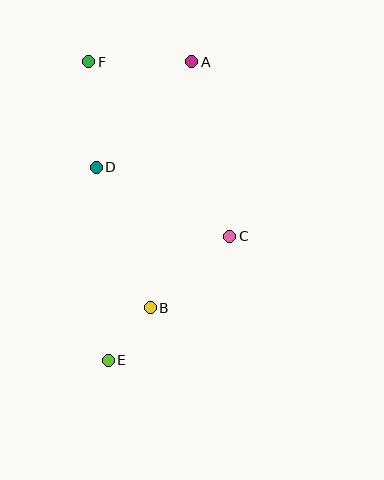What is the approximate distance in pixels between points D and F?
The distance between D and F is approximately 106 pixels.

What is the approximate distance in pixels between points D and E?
The distance between D and E is approximately 193 pixels.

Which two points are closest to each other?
Points B and E are closest to each other.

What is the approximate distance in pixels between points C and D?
The distance between C and D is approximately 151 pixels.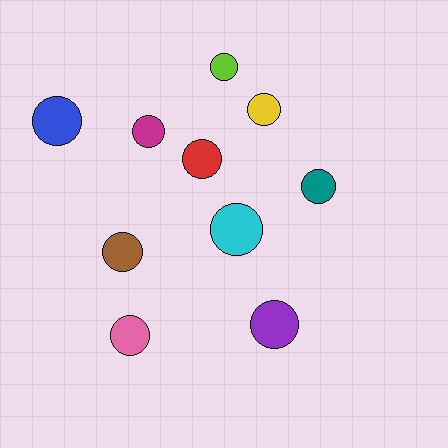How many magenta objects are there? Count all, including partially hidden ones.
There is 1 magenta object.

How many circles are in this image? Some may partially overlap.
There are 10 circles.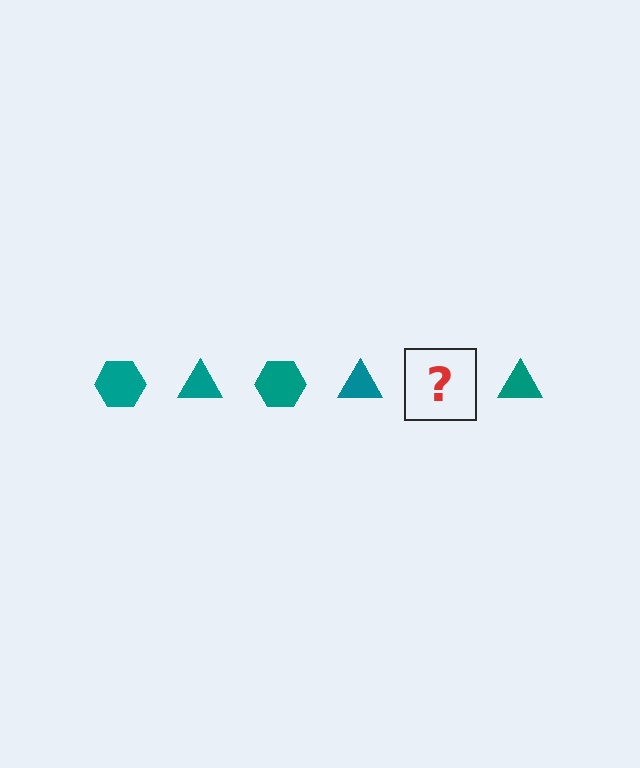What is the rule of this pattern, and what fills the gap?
The rule is that the pattern cycles through hexagon, triangle shapes in teal. The gap should be filled with a teal hexagon.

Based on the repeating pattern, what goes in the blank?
The blank should be a teal hexagon.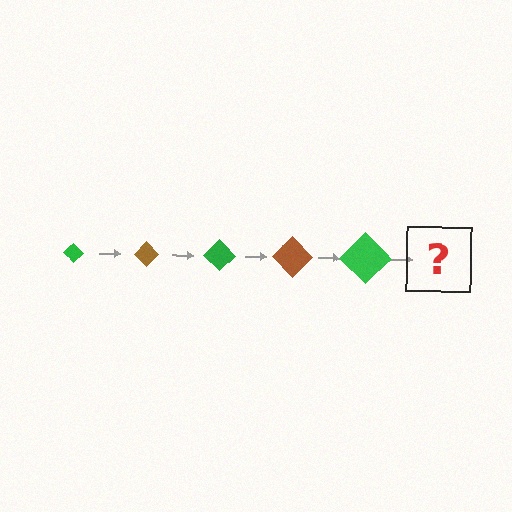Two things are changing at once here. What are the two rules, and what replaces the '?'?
The two rules are that the diamond grows larger each step and the color cycles through green and brown. The '?' should be a brown diamond, larger than the previous one.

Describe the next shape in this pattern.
It should be a brown diamond, larger than the previous one.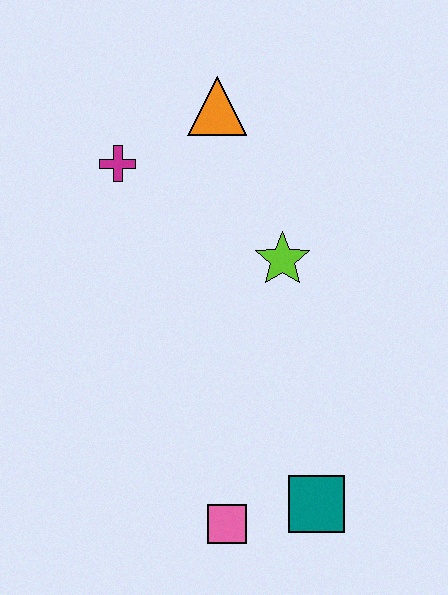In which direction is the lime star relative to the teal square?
The lime star is above the teal square.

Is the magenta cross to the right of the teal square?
No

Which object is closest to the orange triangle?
The magenta cross is closest to the orange triangle.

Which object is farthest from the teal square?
The orange triangle is farthest from the teal square.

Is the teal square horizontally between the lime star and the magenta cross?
No